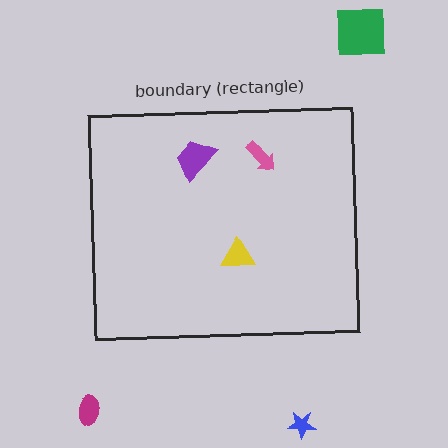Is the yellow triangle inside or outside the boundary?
Inside.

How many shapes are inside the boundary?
3 inside, 3 outside.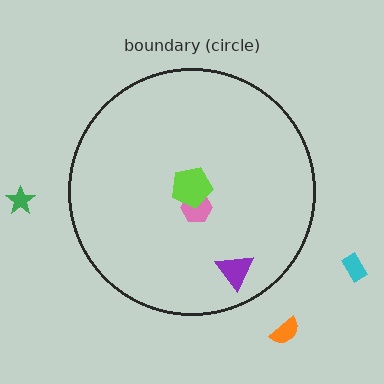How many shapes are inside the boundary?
3 inside, 3 outside.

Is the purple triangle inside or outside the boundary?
Inside.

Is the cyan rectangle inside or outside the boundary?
Outside.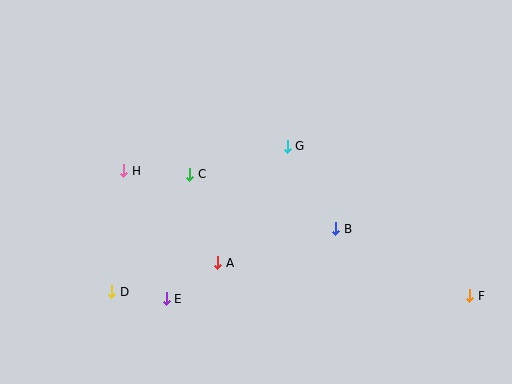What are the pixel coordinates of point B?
Point B is at (336, 229).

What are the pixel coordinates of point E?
Point E is at (166, 299).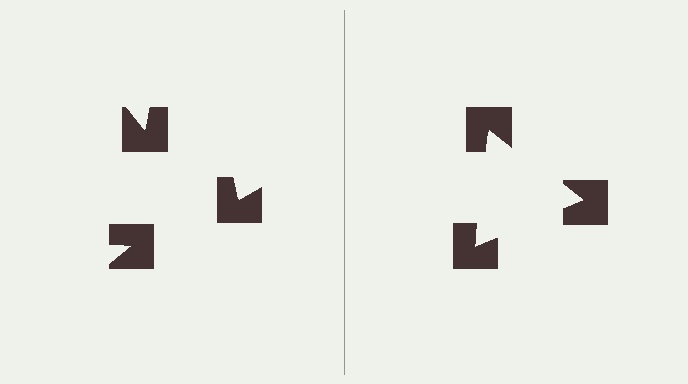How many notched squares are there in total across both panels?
6 — 3 on each side.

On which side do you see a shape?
An illusory triangle appears on the right side. On the left side the wedge cuts are rotated, so no coherent shape forms.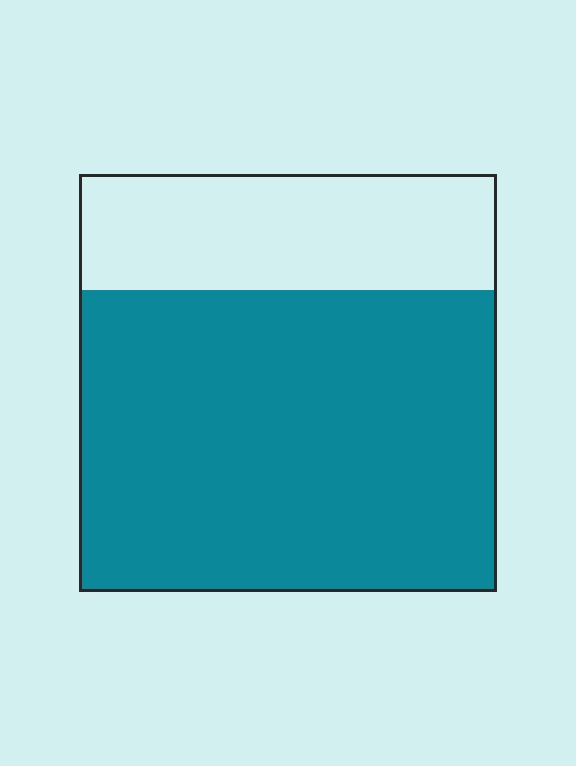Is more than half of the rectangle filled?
Yes.